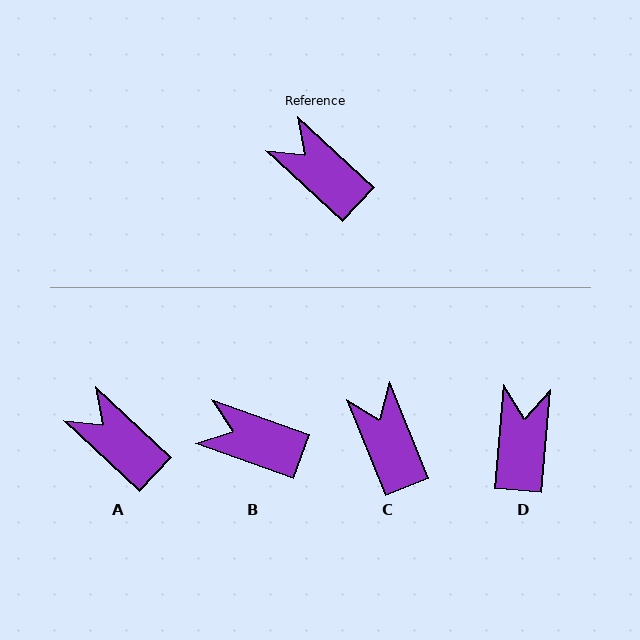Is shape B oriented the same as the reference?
No, it is off by about 23 degrees.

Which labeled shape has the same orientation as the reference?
A.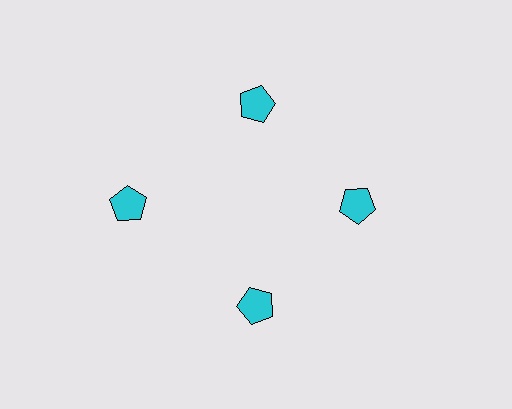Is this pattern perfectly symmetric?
No. The 4 cyan pentagons are arranged in a ring, but one element near the 9 o'clock position is pushed outward from the center, breaking the 4-fold rotational symmetry.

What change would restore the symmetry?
The symmetry would be restored by moving it inward, back onto the ring so that all 4 pentagons sit at equal angles and equal distance from the center.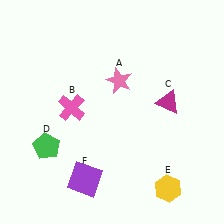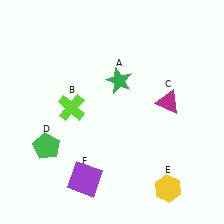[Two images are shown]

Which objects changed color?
A changed from pink to green. B changed from pink to lime.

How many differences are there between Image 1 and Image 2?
There are 2 differences between the two images.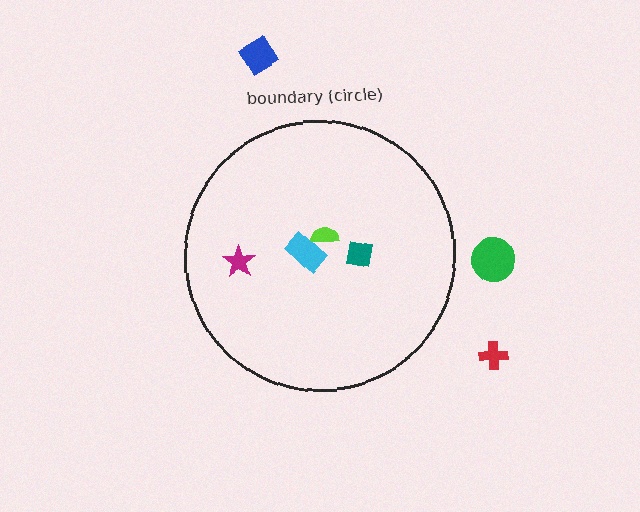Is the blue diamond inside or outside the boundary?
Outside.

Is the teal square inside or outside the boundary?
Inside.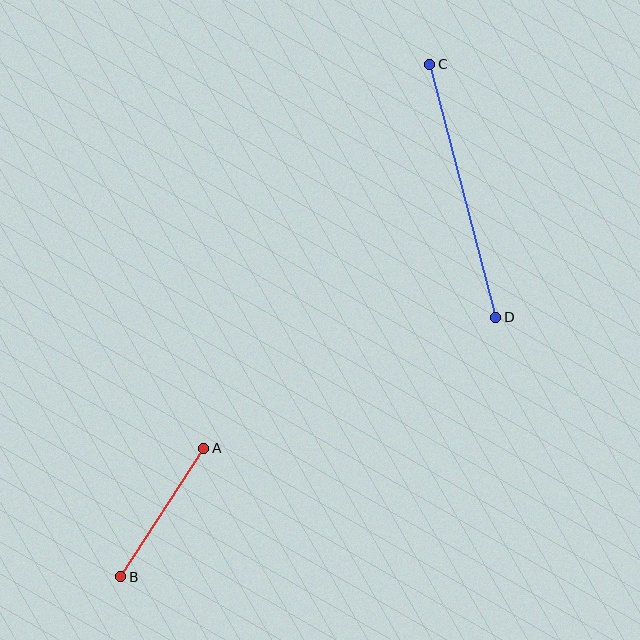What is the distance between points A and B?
The distance is approximately 153 pixels.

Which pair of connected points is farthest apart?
Points C and D are farthest apart.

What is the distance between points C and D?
The distance is approximately 262 pixels.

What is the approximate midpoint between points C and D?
The midpoint is at approximately (463, 191) pixels.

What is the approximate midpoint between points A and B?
The midpoint is at approximately (162, 512) pixels.